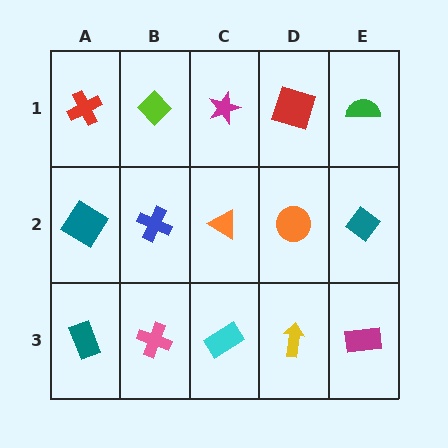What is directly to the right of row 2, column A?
A blue cross.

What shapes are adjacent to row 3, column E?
A teal diamond (row 2, column E), a yellow arrow (row 3, column D).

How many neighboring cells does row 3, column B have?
3.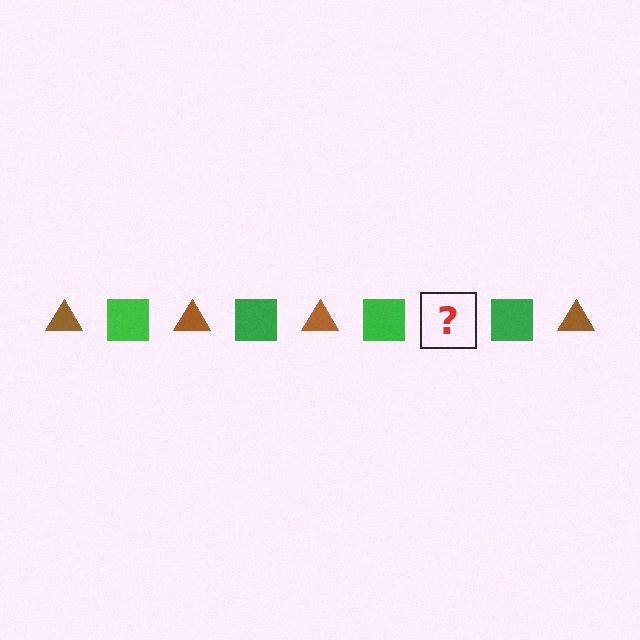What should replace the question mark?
The question mark should be replaced with a brown triangle.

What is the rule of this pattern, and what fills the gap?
The rule is that the pattern alternates between brown triangle and green square. The gap should be filled with a brown triangle.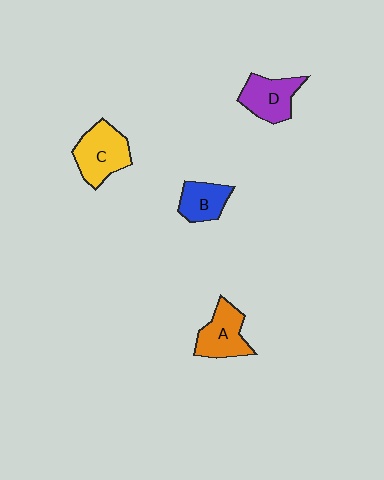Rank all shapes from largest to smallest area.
From largest to smallest: C (yellow), A (orange), D (purple), B (blue).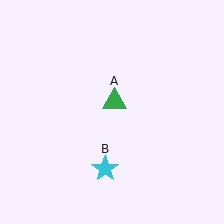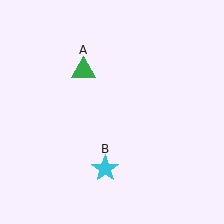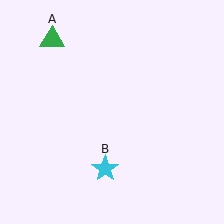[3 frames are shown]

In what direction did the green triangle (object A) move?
The green triangle (object A) moved up and to the left.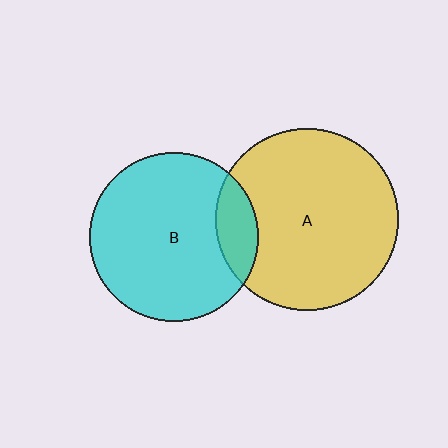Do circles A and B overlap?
Yes.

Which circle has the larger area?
Circle A (yellow).